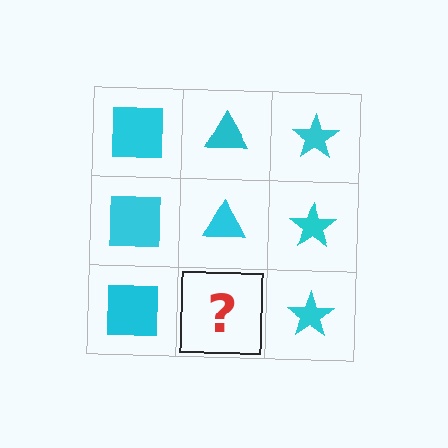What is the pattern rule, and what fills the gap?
The rule is that each column has a consistent shape. The gap should be filled with a cyan triangle.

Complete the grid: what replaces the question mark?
The question mark should be replaced with a cyan triangle.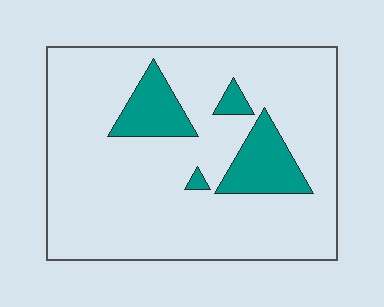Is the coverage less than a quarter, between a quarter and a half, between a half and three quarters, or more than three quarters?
Less than a quarter.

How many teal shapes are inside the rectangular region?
4.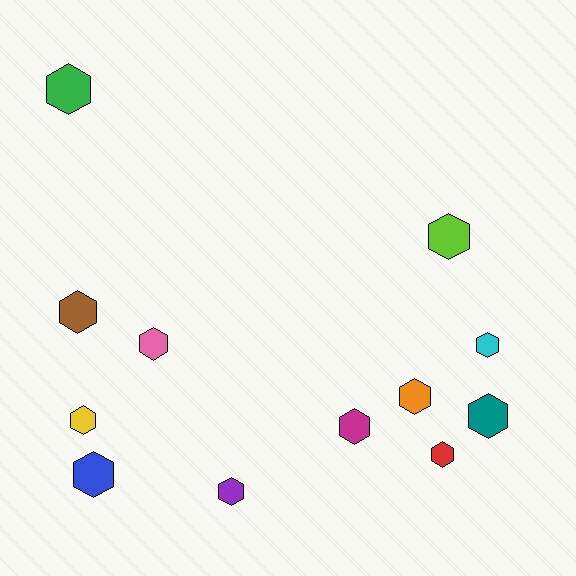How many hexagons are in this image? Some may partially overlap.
There are 12 hexagons.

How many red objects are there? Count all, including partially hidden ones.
There is 1 red object.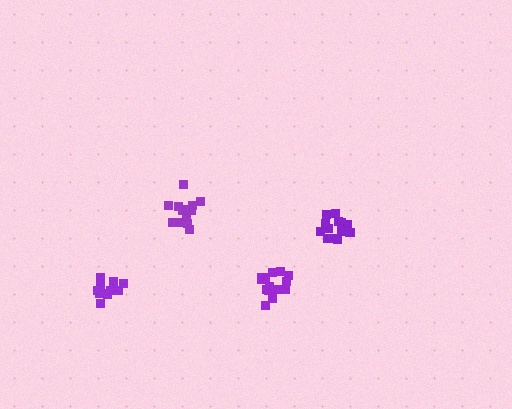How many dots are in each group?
Group 1: 15 dots, Group 2: 14 dots, Group 3: 15 dots, Group 4: 11 dots (55 total).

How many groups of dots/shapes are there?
There are 4 groups.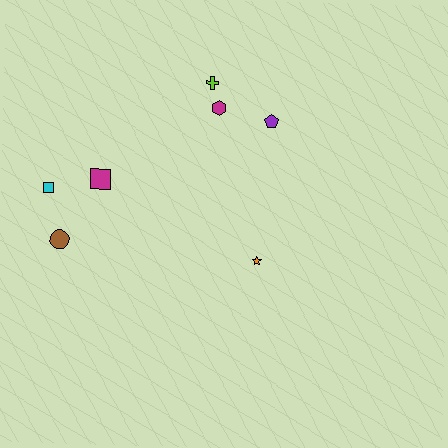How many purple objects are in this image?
There is 1 purple object.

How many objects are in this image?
There are 7 objects.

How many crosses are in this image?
There is 1 cross.